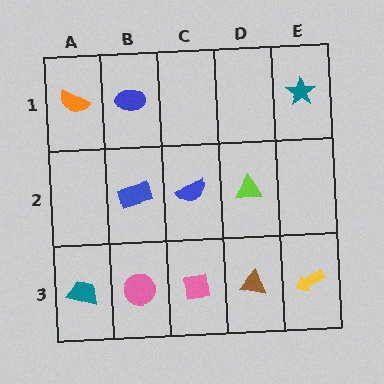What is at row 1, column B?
A blue ellipse.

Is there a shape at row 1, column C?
No, that cell is empty.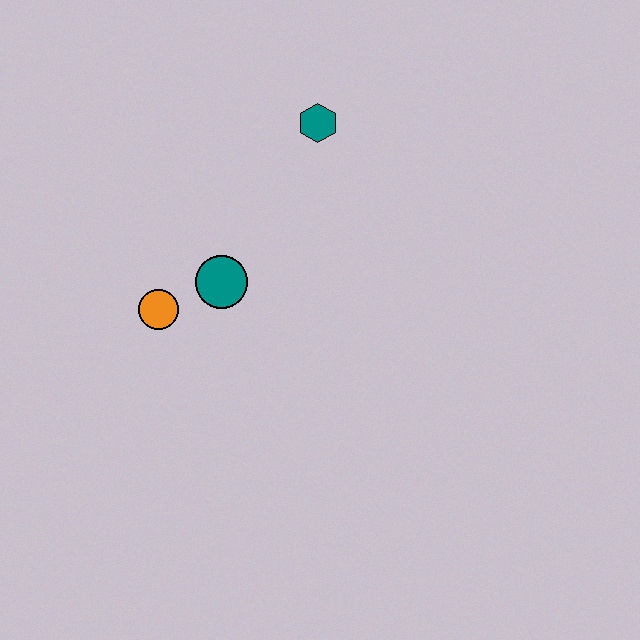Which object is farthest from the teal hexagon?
The orange circle is farthest from the teal hexagon.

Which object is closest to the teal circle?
The orange circle is closest to the teal circle.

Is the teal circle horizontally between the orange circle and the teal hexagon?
Yes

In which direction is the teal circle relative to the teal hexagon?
The teal circle is below the teal hexagon.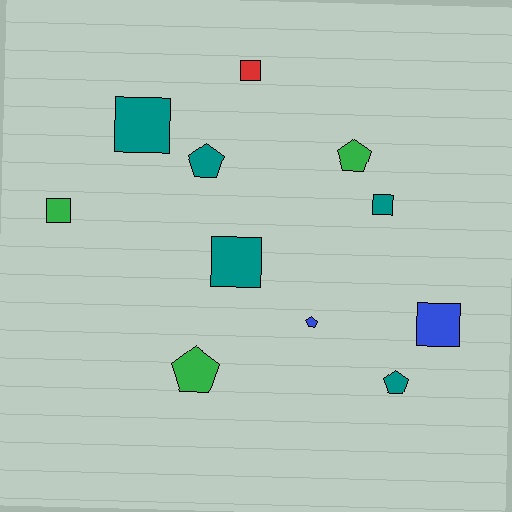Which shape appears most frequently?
Square, with 6 objects.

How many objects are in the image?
There are 11 objects.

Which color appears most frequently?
Teal, with 5 objects.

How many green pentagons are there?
There are 2 green pentagons.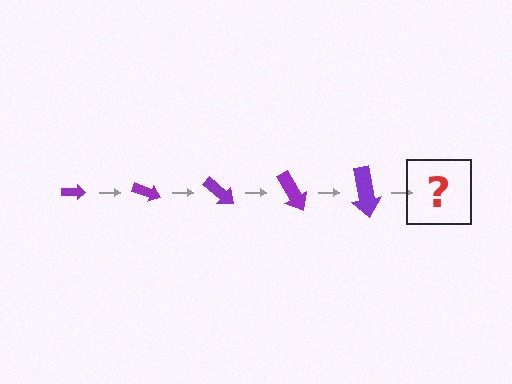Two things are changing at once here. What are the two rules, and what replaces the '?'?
The two rules are that the arrow grows larger each step and it rotates 20 degrees each step. The '?' should be an arrow, larger than the previous one and rotated 100 degrees from the start.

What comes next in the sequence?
The next element should be an arrow, larger than the previous one and rotated 100 degrees from the start.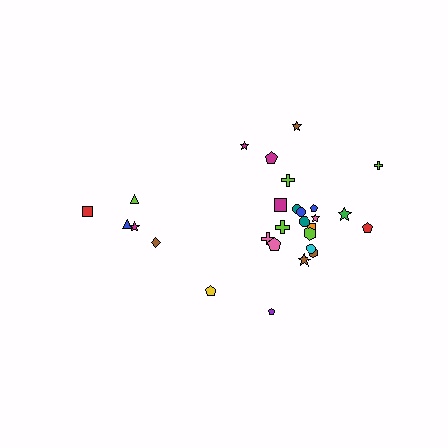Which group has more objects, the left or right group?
The right group.